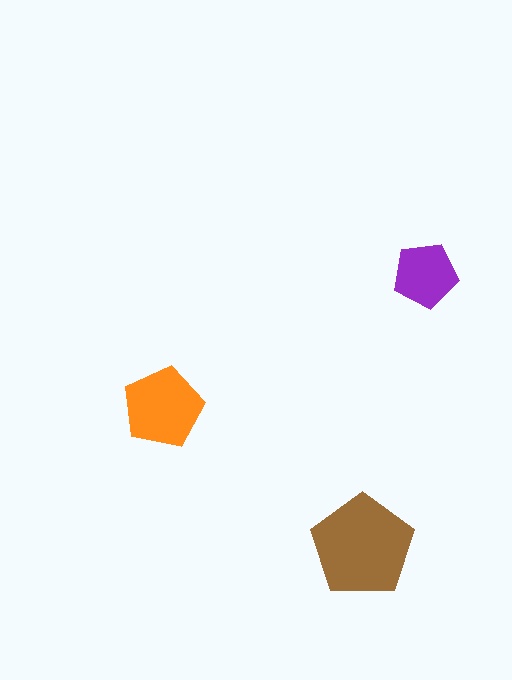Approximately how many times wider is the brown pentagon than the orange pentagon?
About 1.5 times wider.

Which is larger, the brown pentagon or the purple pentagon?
The brown one.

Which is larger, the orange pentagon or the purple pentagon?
The orange one.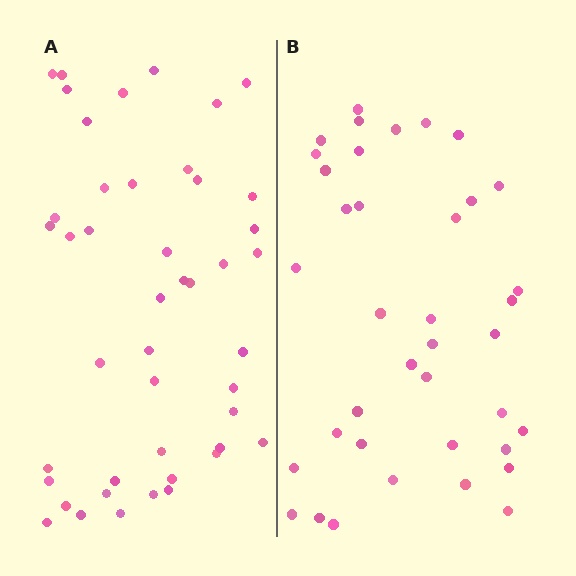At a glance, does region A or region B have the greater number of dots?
Region A (the left region) has more dots.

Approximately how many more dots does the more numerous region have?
Region A has roughly 8 or so more dots than region B.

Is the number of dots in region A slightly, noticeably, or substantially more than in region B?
Region A has only slightly more — the two regions are fairly close. The ratio is roughly 1.2 to 1.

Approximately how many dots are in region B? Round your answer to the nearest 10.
About 40 dots. (The exact count is 38, which rounds to 40.)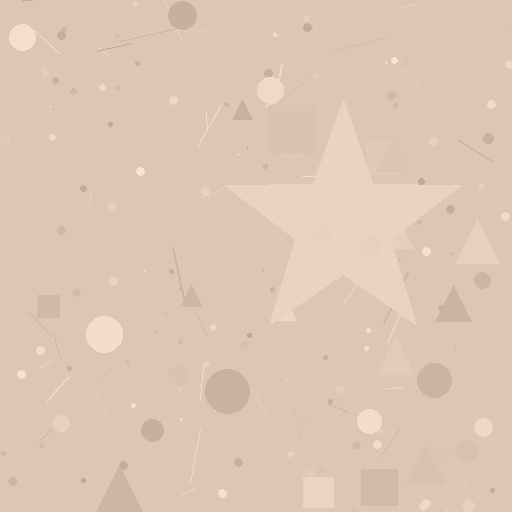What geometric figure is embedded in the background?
A star is embedded in the background.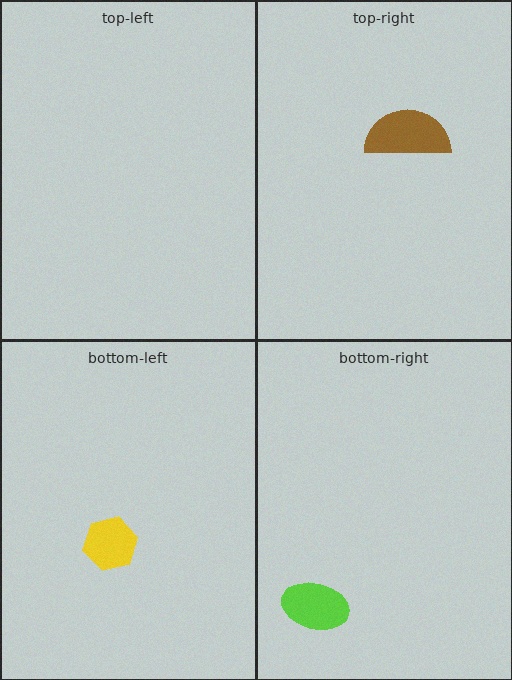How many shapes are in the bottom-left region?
1.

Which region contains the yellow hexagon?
The bottom-left region.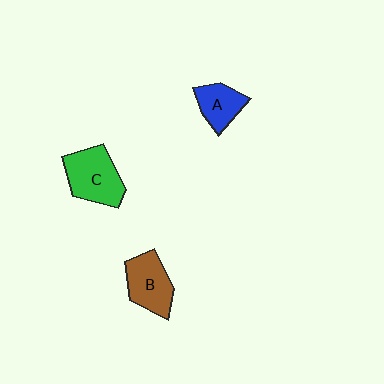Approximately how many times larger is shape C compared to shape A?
Approximately 1.6 times.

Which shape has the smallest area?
Shape A (blue).